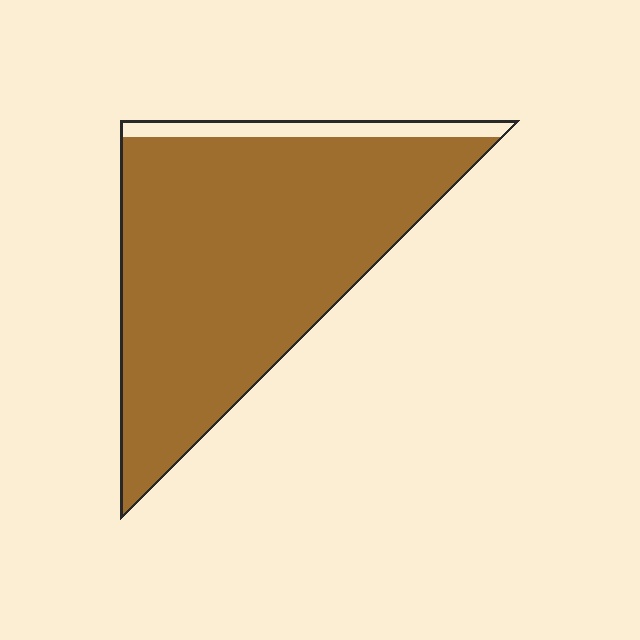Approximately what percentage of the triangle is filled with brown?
Approximately 90%.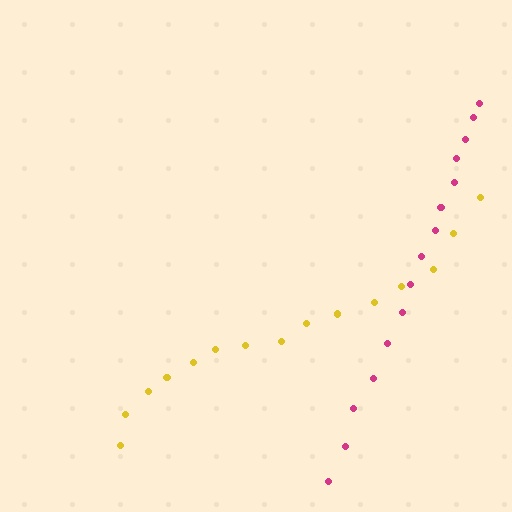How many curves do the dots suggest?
There are 2 distinct paths.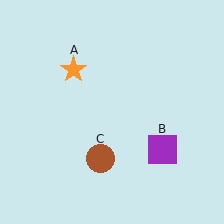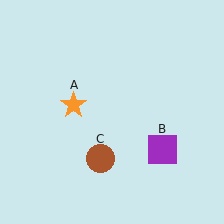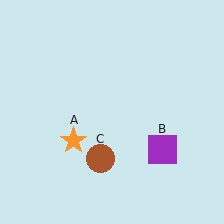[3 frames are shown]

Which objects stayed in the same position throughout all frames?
Purple square (object B) and brown circle (object C) remained stationary.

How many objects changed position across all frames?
1 object changed position: orange star (object A).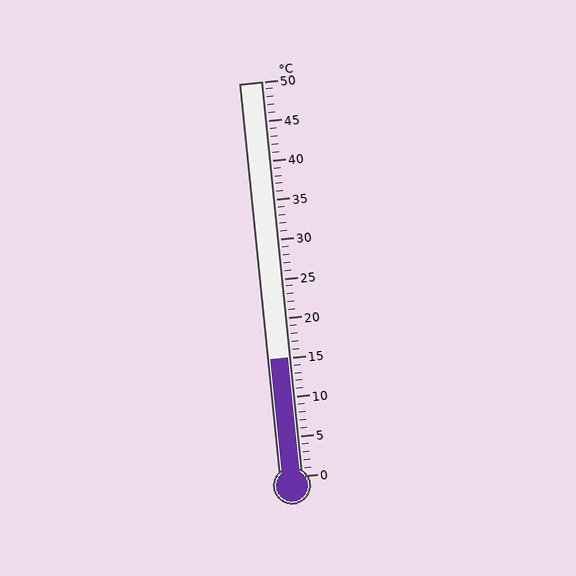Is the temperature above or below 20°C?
The temperature is below 20°C.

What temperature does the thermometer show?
The thermometer shows approximately 15°C.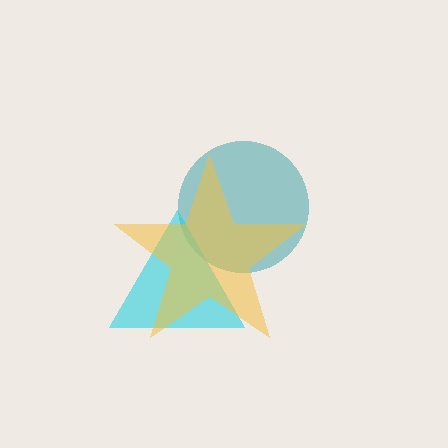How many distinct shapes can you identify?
There are 3 distinct shapes: a teal circle, a cyan triangle, a yellow star.